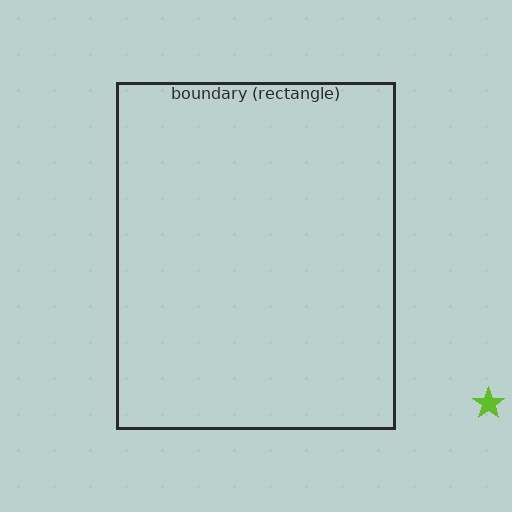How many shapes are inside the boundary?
0 inside, 1 outside.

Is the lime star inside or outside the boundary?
Outside.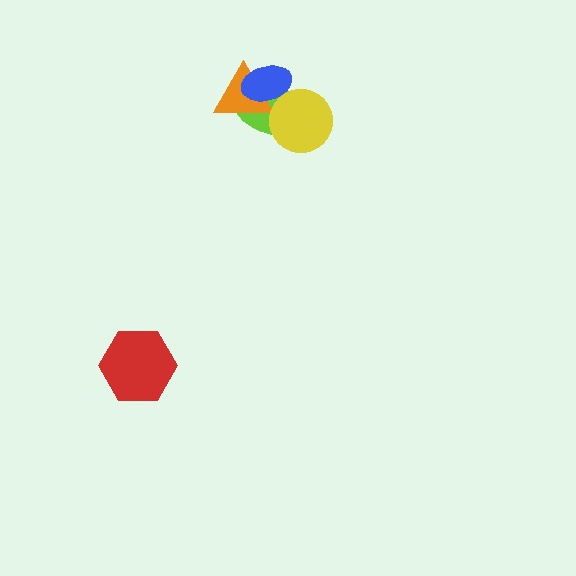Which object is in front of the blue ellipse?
The yellow circle is in front of the blue ellipse.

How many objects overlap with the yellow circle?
2 objects overlap with the yellow circle.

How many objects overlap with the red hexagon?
0 objects overlap with the red hexagon.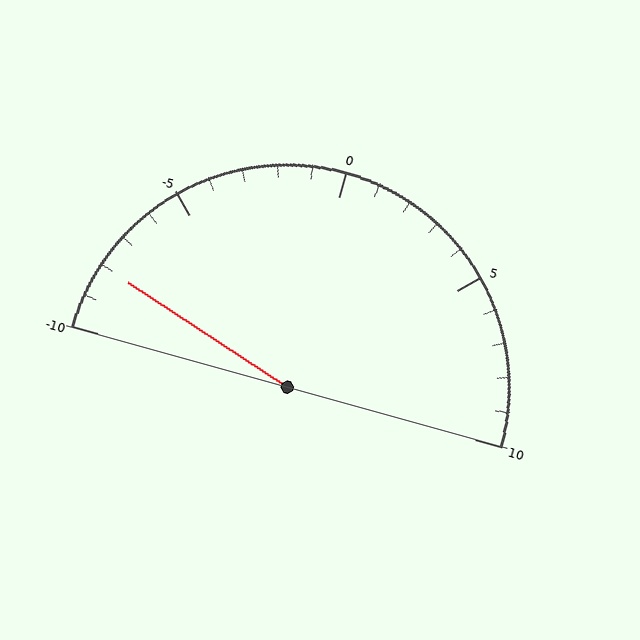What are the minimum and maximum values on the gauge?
The gauge ranges from -10 to 10.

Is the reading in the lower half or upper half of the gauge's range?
The reading is in the lower half of the range (-10 to 10).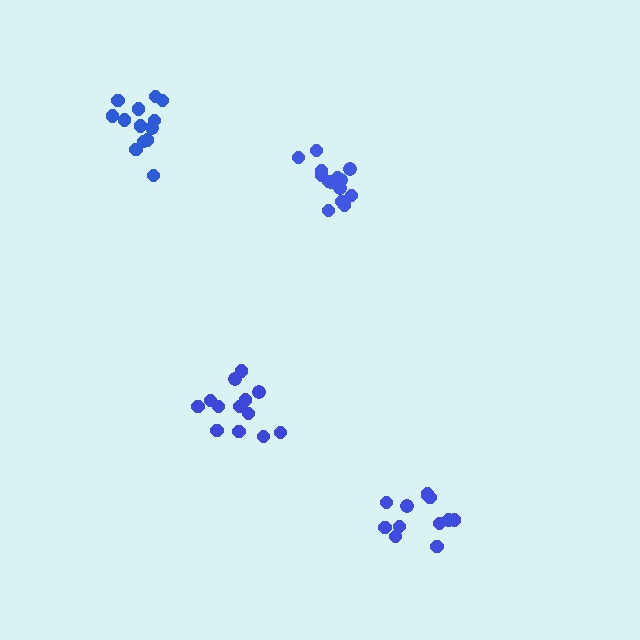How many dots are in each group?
Group 1: 13 dots, Group 2: 14 dots, Group 3: 12 dots, Group 4: 14 dots (53 total).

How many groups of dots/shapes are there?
There are 4 groups.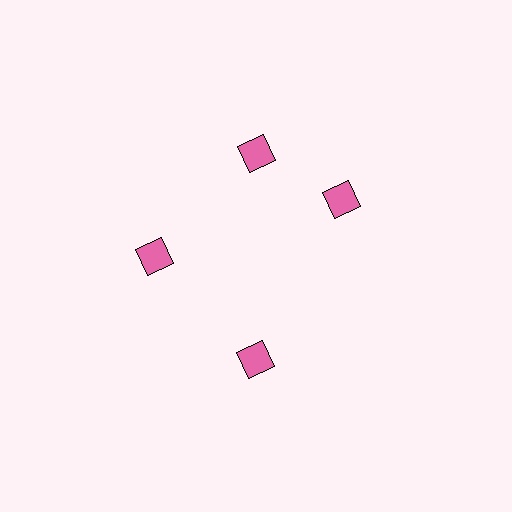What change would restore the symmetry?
The symmetry would be restored by rotating it back into even spacing with its neighbors so that all 4 squares sit at equal angles and equal distance from the center.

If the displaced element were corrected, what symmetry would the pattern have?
It would have 4-fold rotational symmetry — the pattern would map onto itself every 90 degrees.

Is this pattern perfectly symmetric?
No. The 4 pink squares are arranged in a ring, but one element near the 3 o'clock position is rotated out of alignment along the ring, breaking the 4-fold rotational symmetry.